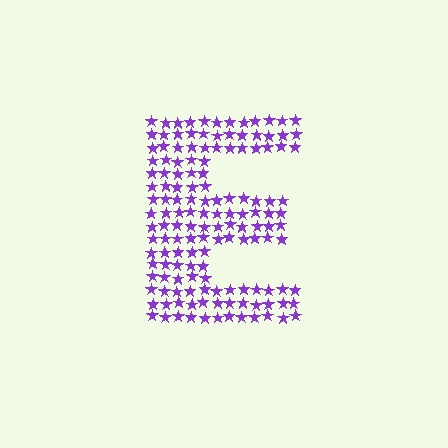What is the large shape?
The large shape is the letter E.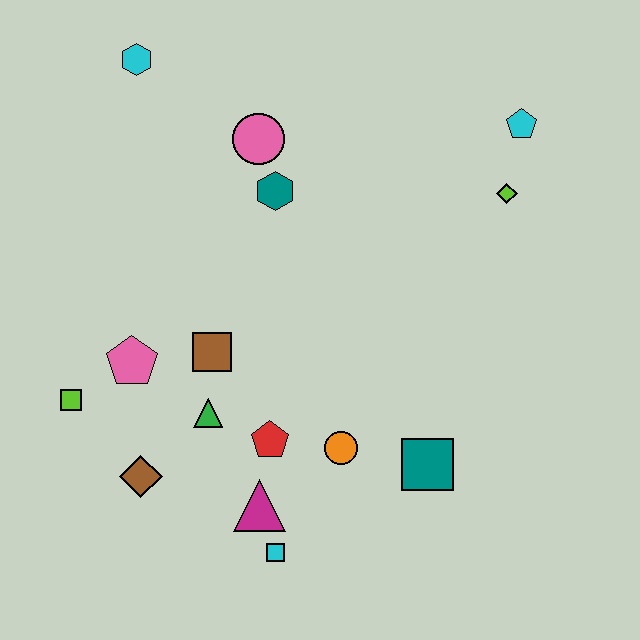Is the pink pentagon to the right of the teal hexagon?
No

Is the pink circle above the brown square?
Yes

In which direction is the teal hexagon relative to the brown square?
The teal hexagon is above the brown square.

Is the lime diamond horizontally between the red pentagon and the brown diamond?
No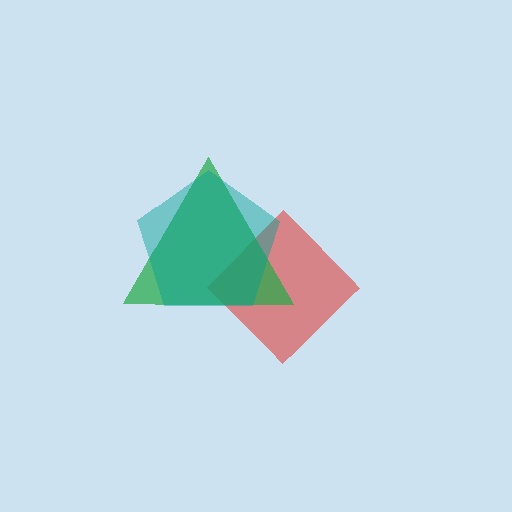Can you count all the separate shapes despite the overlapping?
Yes, there are 3 separate shapes.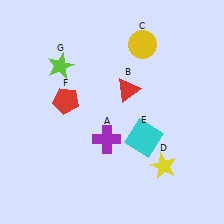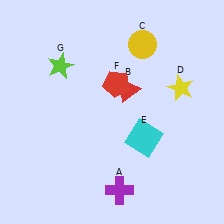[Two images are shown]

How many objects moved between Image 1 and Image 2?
3 objects moved between the two images.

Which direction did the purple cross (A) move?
The purple cross (A) moved down.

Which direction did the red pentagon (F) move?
The red pentagon (F) moved right.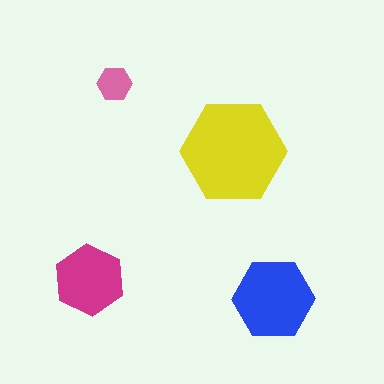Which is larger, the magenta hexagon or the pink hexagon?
The magenta one.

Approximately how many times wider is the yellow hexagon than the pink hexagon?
About 3 times wider.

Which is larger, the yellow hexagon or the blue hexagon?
The yellow one.